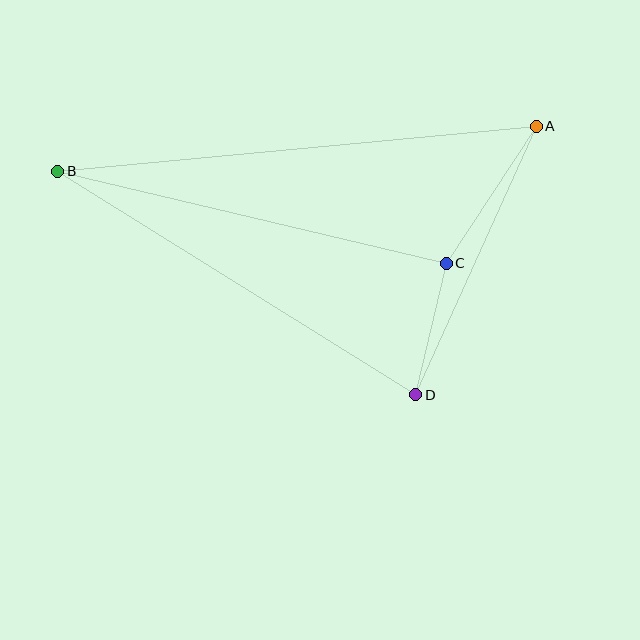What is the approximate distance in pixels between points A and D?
The distance between A and D is approximately 294 pixels.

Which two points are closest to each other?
Points C and D are closest to each other.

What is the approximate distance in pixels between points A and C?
The distance between A and C is approximately 164 pixels.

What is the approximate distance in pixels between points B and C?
The distance between B and C is approximately 399 pixels.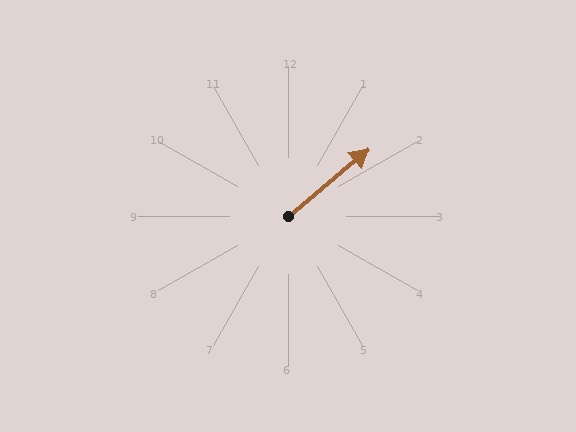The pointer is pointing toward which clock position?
Roughly 2 o'clock.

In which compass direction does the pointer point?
Northeast.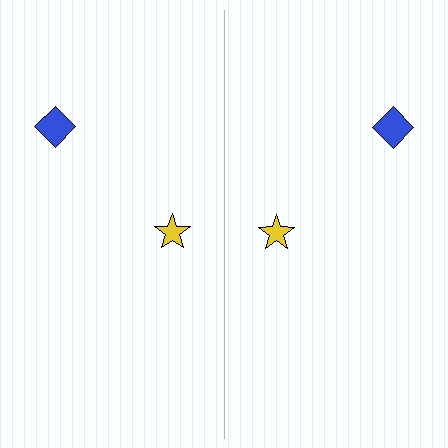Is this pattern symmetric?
Yes, this pattern has bilateral (reflection) symmetry.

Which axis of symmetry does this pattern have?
The pattern has a vertical axis of symmetry running through the center of the image.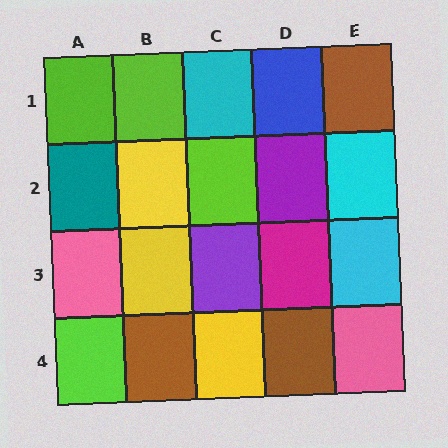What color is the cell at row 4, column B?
Brown.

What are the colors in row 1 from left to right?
Lime, lime, cyan, blue, brown.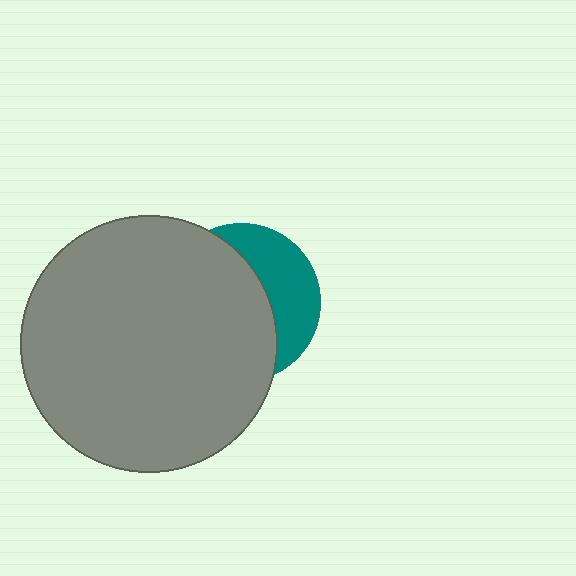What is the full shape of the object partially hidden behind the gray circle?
The partially hidden object is a teal circle.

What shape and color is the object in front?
The object in front is a gray circle.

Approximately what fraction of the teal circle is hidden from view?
Roughly 65% of the teal circle is hidden behind the gray circle.